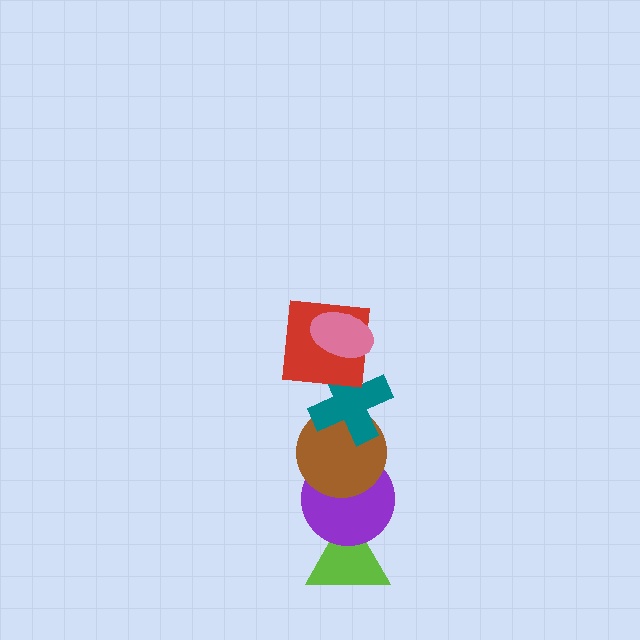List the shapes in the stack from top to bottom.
From top to bottom: the pink ellipse, the red square, the teal cross, the brown circle, the purple circle, the lime triangle.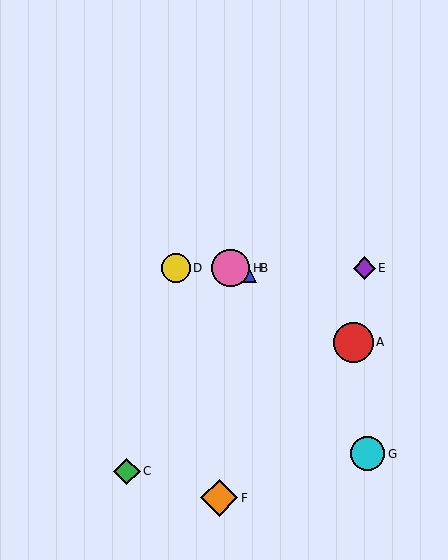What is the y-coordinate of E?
Object E is at y≈268.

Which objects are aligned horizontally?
Objects B, D, E, H are aligned horizontally.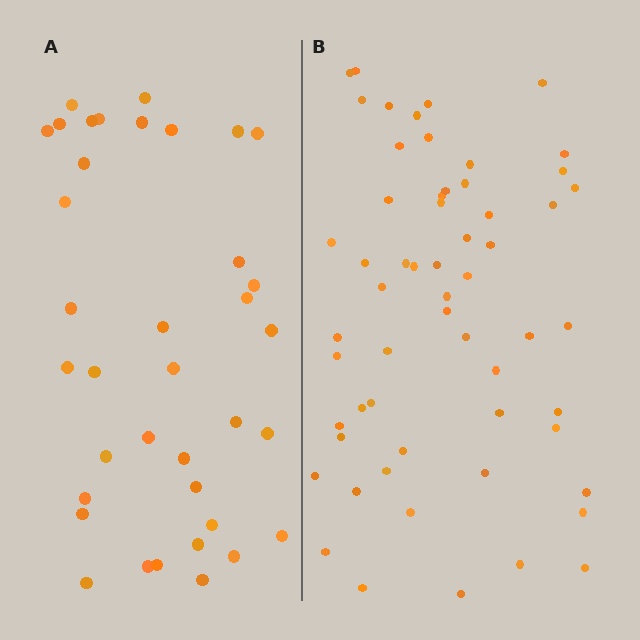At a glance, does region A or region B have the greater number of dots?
Region B (the right region) has more dots.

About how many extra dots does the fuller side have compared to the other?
Region B has approximately 20 more dots than region A.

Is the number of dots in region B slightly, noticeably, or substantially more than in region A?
Region B has substantially more. The ratio is roughly 1.6 to 1.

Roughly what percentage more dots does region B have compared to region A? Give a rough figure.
About 55% more.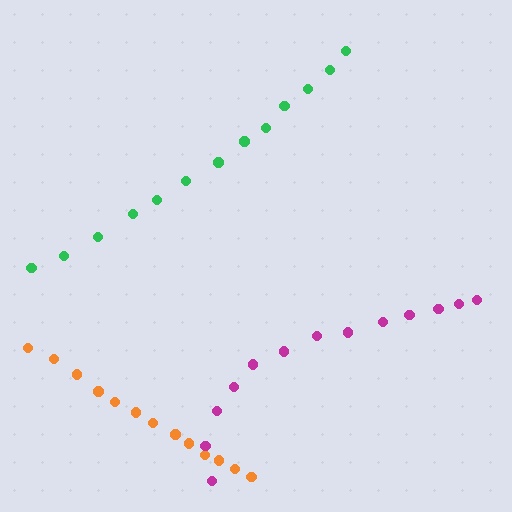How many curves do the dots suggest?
There are 3 distinct paths.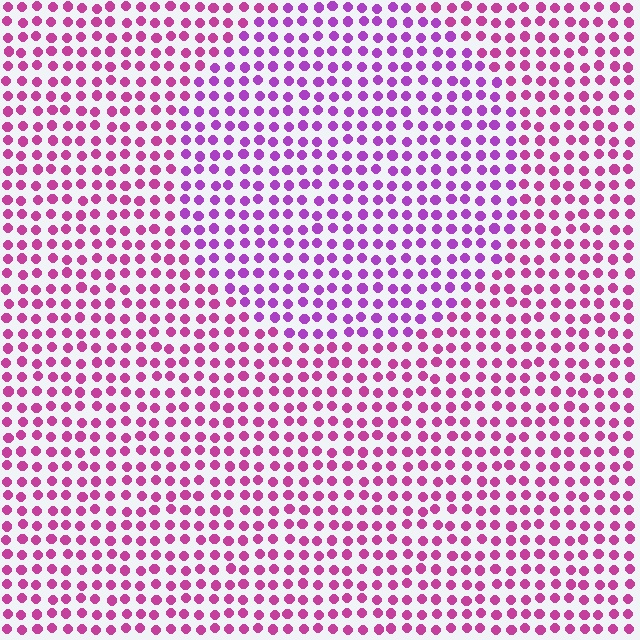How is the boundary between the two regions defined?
The boundary is defined purely by a slight shift in hue (about 30 degrees). Spacing, size, and orientation are identical on both sides.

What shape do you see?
I see a circle.